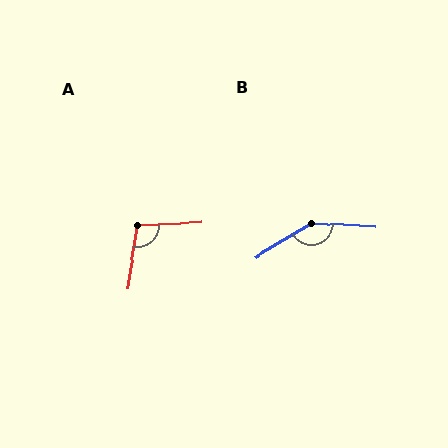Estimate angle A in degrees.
Approximately 101 degrees.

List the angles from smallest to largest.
A (101°), B (145°).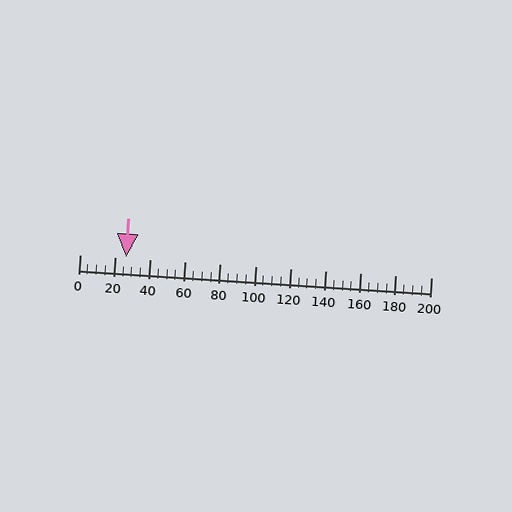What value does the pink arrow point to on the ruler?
The pink arrow points to approximately 26.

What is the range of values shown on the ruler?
The ruler shows values from 0 to 200.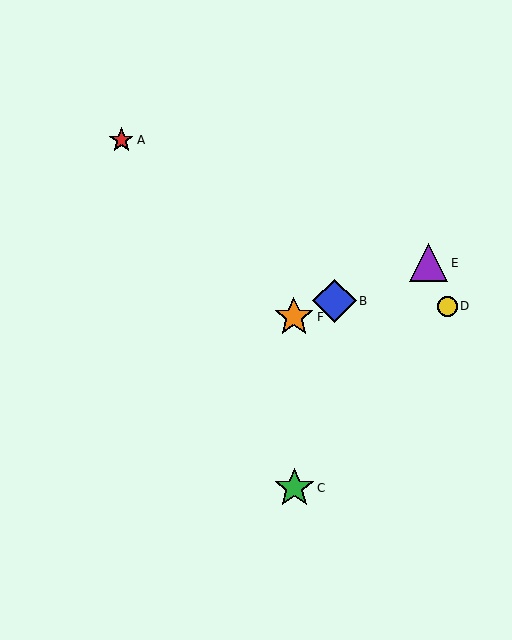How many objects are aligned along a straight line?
3 objects (B, E, F) are aligned along a straight line.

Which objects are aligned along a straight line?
Objects B, E, F are aligned along a straight line.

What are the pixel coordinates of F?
Object F is at (294, 317).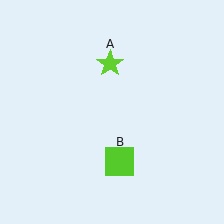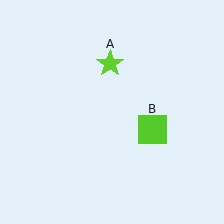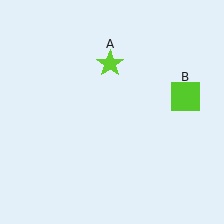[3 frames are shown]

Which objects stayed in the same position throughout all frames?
Lime star (object A) remained stationary.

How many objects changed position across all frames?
1 object changed position: lime square (object B).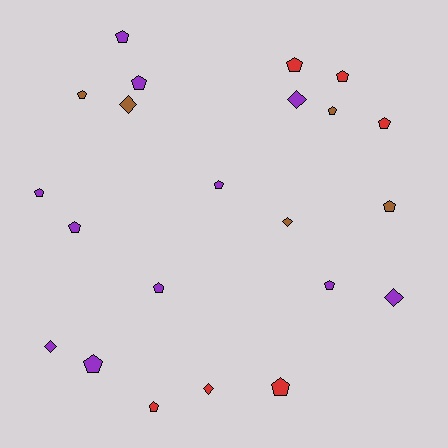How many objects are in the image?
There are 22 objects.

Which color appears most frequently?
Purple, with 11 objects.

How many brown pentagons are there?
There are 3 brown pentagons.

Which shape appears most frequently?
Pentagon, with 16 objects.